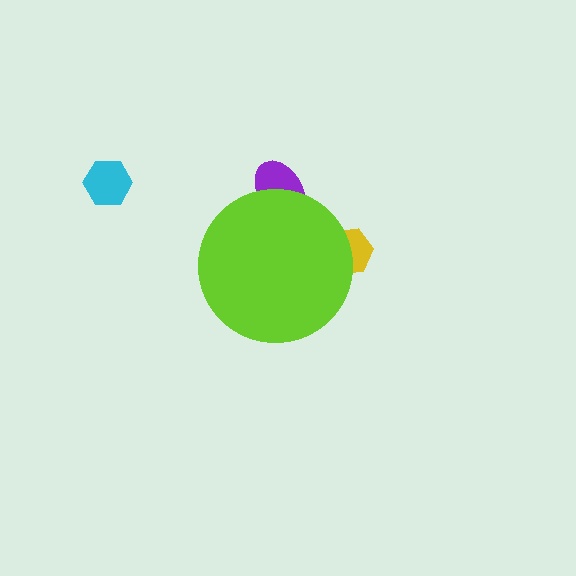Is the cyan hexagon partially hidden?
No, the cyan hexagon is fully visible.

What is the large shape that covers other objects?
A lime circle.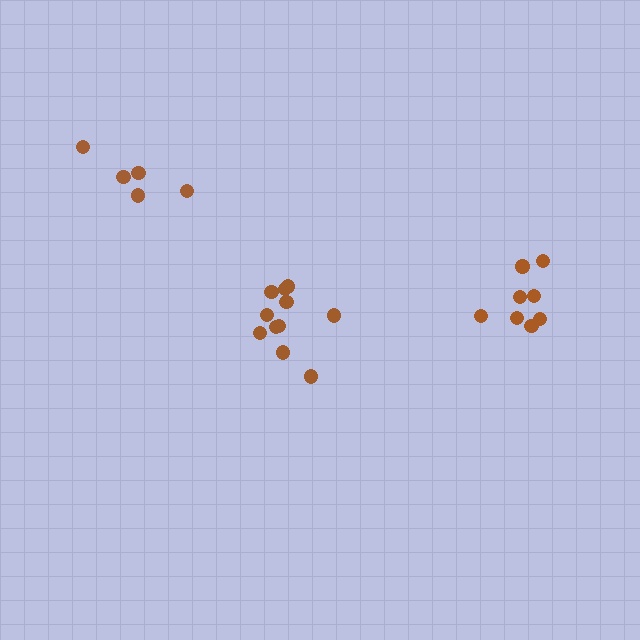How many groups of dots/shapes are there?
There are 3 groups.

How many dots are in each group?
Group 1: 11 dots, Group 2: 8 dots, Group 3: 5 dots (24 total).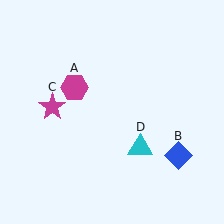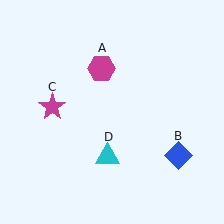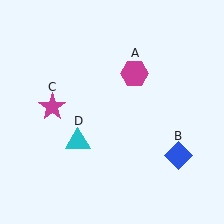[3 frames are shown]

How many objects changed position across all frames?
2 objects changed position: magenta hexagon (object A), cyan triangle (object D).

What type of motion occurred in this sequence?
The magenta hexagon (object A), cyan triangle (object D) rotated clockwise around the center of the scene.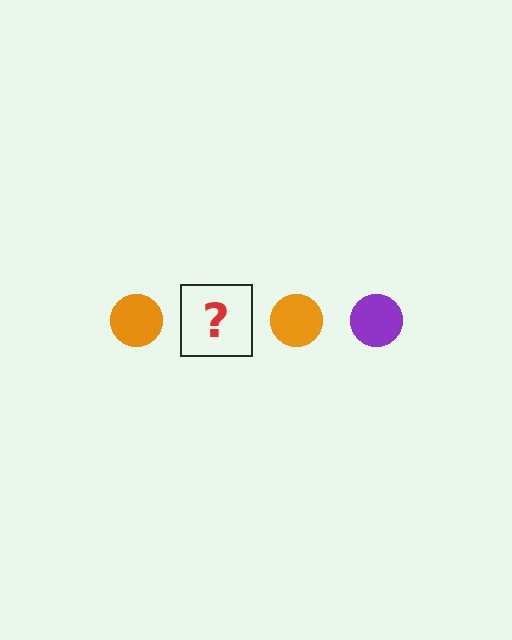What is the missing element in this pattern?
The missing element is a purple circle.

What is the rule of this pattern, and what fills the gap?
The rule is that the pattern cycles through orange, purple circles. The gap should be filled with a purple circle.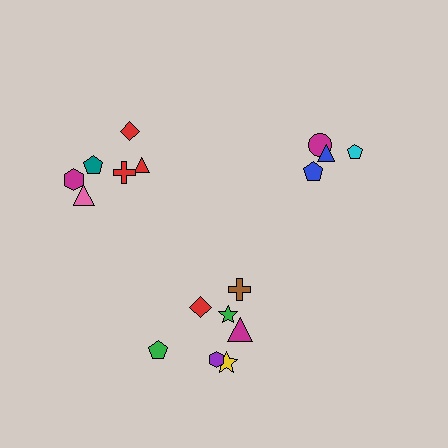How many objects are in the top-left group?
There are 6 objects.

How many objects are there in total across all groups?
There are 17 objects.